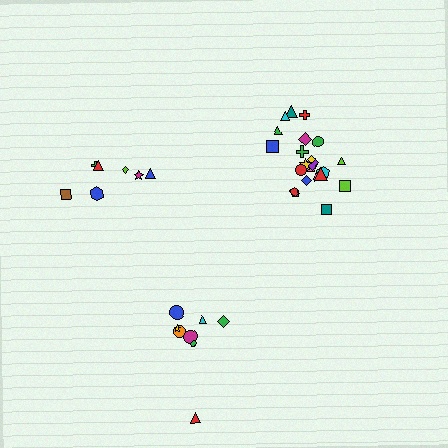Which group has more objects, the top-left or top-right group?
The top-right group.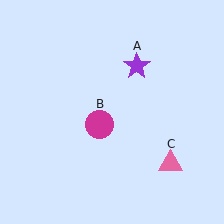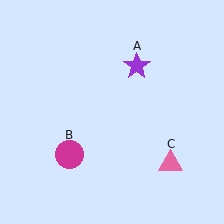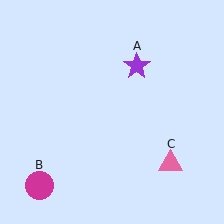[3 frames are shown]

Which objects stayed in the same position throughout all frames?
Purple star (object A) and pink triangle (object C) remained stationary.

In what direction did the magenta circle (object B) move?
The magenta circle (object B) moved down and to the left.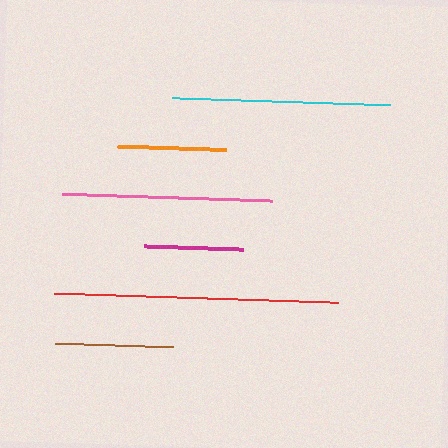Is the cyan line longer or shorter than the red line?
The red line is longer than the cyan line.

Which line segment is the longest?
The red line is the longest at approximately 285 pixels.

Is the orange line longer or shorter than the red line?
The red line is longer than the orange line.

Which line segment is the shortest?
The magenta line is the shortest at approximately 100 pixels.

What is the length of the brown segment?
The brown segment is approximately 118 pixels long.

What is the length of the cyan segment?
The cyan segment is approximately 218 pixels long.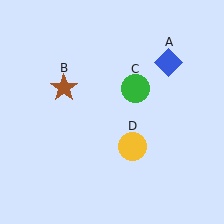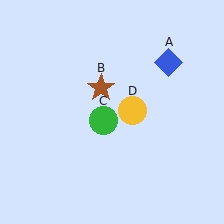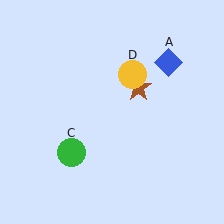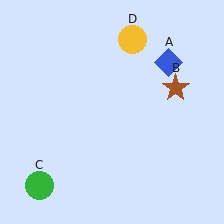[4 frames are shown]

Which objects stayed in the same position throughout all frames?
Blue diamond (object A) remained stationary.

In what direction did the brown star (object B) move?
The brown star (object B) moved right.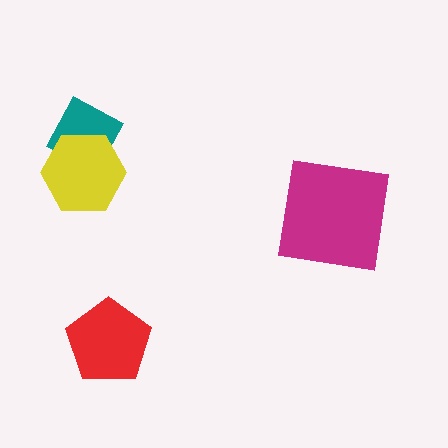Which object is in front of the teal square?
The yellow hexagon is in front of the teal square.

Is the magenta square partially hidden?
No, no other shape covers it.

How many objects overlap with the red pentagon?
0 objects overlap with the red pentagon.